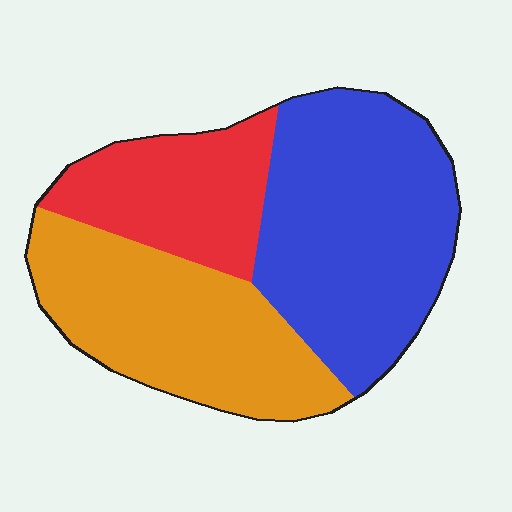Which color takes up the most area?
Blue, at roughly 45%.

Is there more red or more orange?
Orange.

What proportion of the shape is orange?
Orange takes up about one third (1/3) of the shape.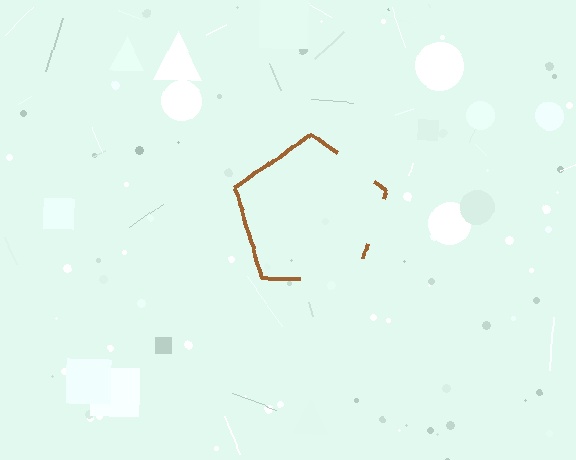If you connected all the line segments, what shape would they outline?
They would outline a pentagon.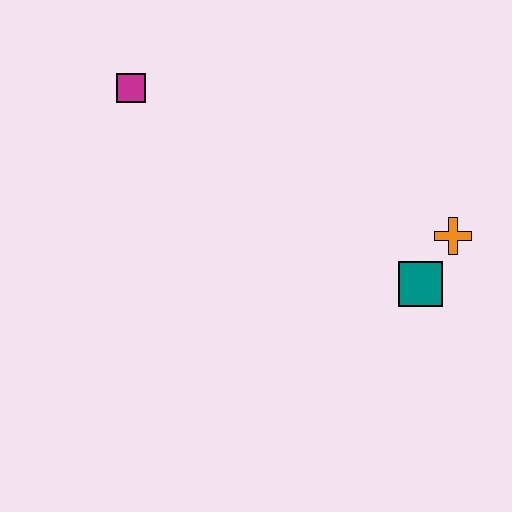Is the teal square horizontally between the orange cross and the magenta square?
Yes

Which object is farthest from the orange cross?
The magenta square is farthest from the orange cross.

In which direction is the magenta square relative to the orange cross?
The magenta square is to the left of the orange cross.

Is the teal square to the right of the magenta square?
Yes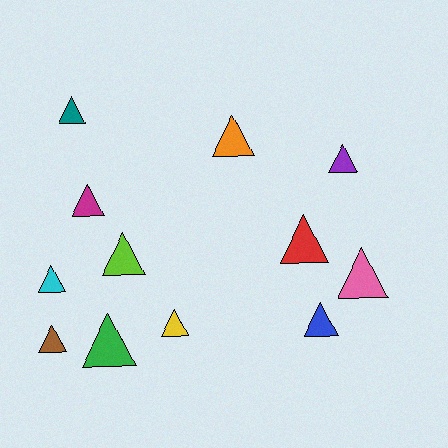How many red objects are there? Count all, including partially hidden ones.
There is 1 red object.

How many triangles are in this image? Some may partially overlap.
There are 12 triangles.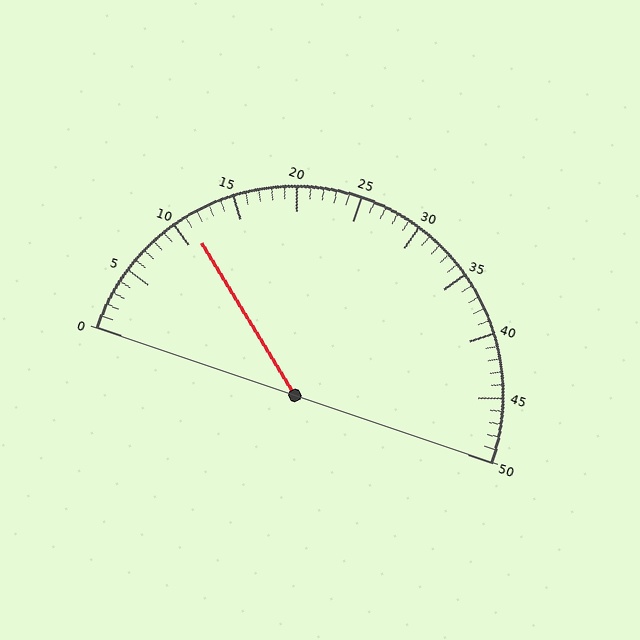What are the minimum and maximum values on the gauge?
The gauge ranges from 0 to 50.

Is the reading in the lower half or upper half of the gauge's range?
The reading is in the lower half of the range (0 to 50).